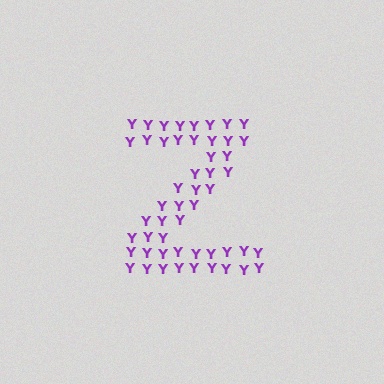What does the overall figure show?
The overall figure shows the letter Z.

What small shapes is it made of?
It is made of small letter Y's.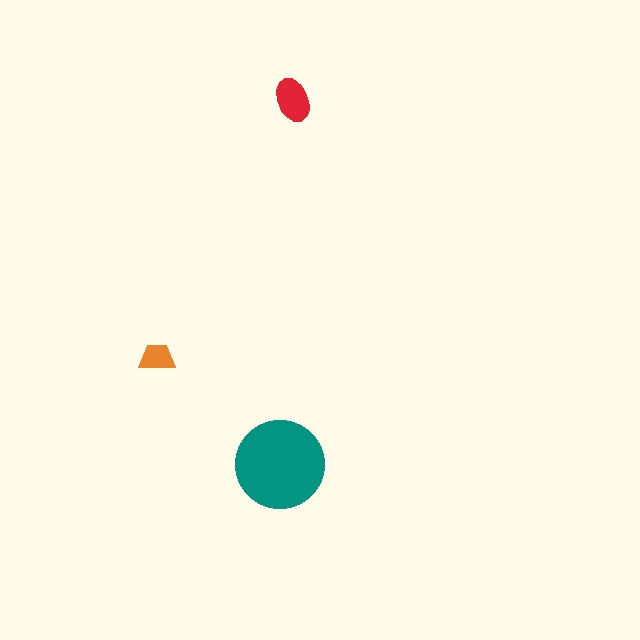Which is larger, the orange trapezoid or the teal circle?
The teal circle.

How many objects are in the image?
There are 3 objects in the image.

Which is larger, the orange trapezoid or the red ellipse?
The red ellipse.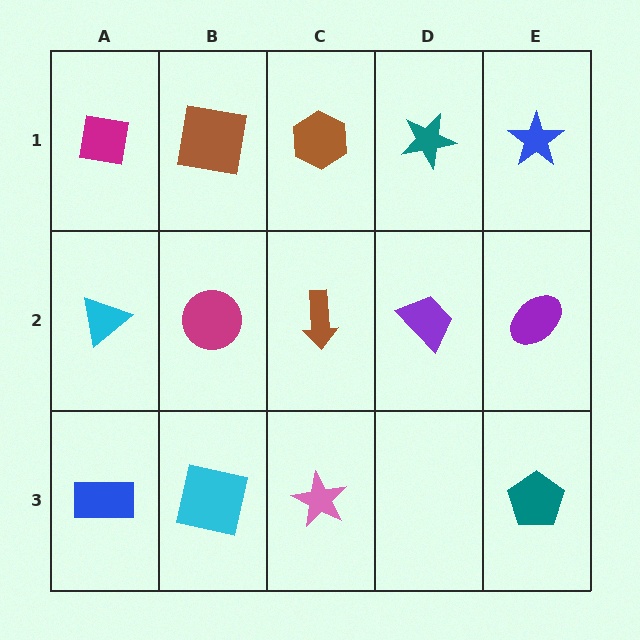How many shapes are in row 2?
5 shapes.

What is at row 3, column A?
A blue rectangle.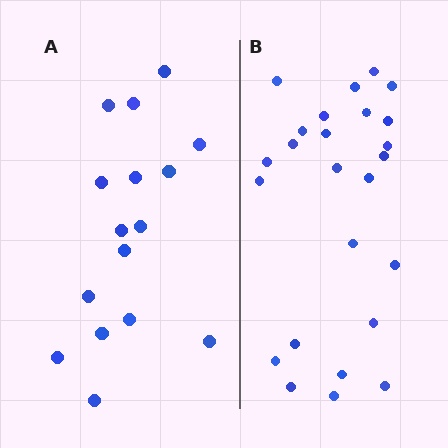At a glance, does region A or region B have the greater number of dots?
Region B (the right region) has more dots.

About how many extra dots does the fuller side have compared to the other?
Region B has roughly 8 or so more dots than region A.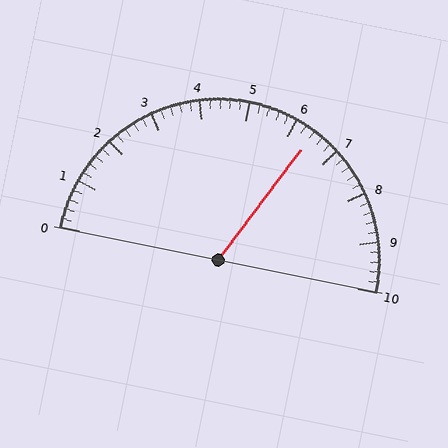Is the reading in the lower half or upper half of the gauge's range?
The reading is in the upper half of the range (0 to 10).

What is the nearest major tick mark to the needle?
The nearest major tick mark is 6.